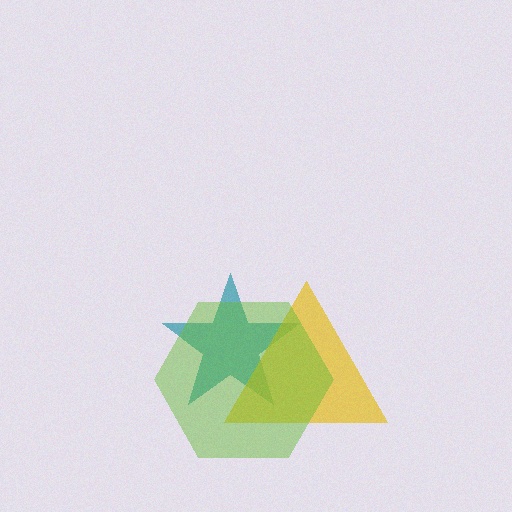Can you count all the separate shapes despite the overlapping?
Yes, there are 3 separate shapes.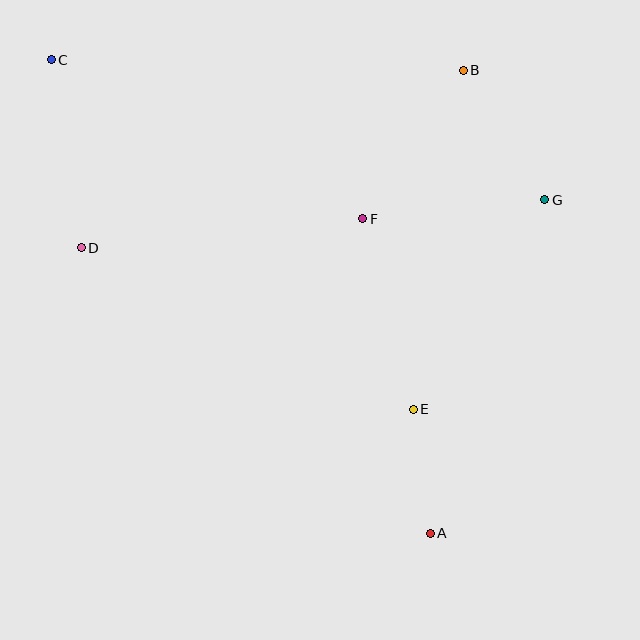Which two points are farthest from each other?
Points A and C are farthest from each other.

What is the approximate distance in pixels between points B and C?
The distance between B and C is approximately 412 pixels.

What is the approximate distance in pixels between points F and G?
The distance between F and G is approximately 183 pixels.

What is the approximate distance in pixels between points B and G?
The distance between B and G is approximately 152 pixels.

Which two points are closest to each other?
Points A and E are closest to each other.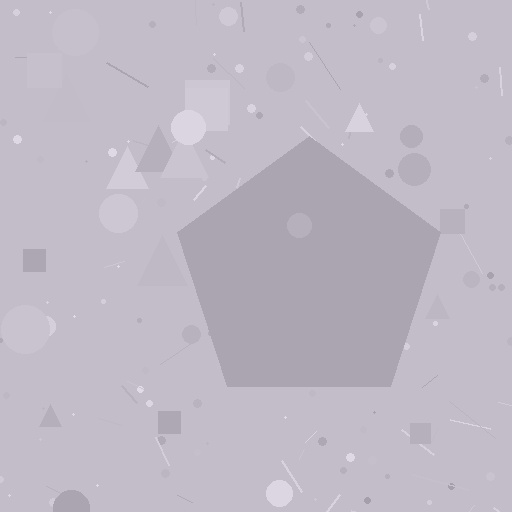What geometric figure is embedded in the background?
A pentagon is embedded in the background.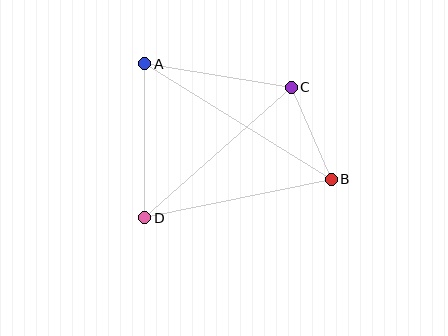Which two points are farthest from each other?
Points A and B are farthest from each other.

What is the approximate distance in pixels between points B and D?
The distance between B and D is approximately 190 pixels.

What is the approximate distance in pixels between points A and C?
The distance between A and C is approximately 148 pixels.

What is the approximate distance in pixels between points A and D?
The distance between A and D is approximately 154 pixels.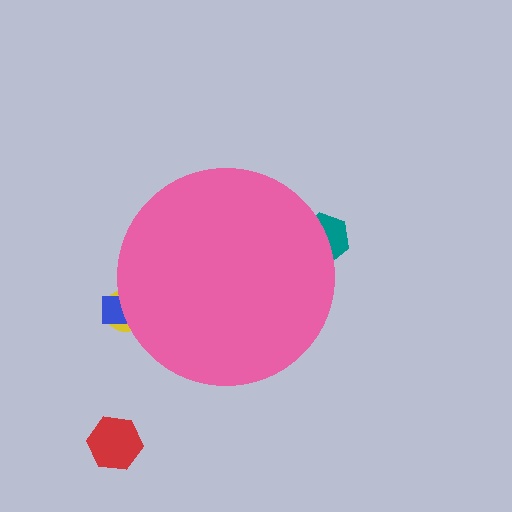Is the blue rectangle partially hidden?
Yes, the blue rectangle is partially hidden behind the pink circle.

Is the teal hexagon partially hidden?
Yes, the teal hexagon is partially hidden behind the pink circle.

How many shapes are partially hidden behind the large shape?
3 shapes are partially hidden.